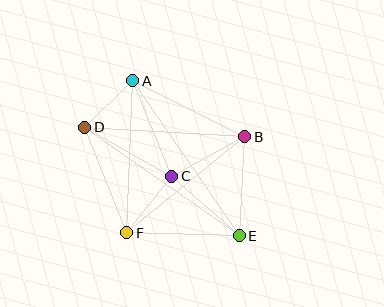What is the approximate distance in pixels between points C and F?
The distance between C and F is approximately 72 pixels.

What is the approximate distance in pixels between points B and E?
The distance between B and E is approximately 100 pixels.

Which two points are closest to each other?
Points A and D are closest to each other.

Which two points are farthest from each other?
Points D and E are farthest from each other.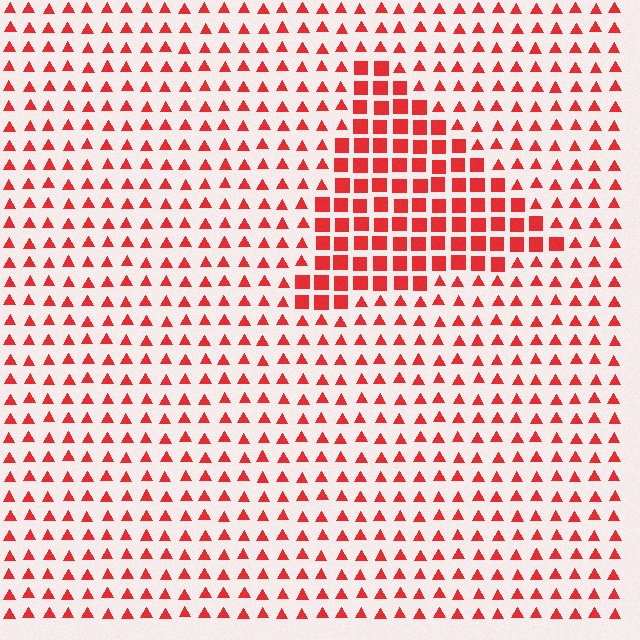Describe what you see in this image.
The image is filled with small red elements arranged in a uniform grid. A triangle-shaped region contains squares, while the surrounding area contains triangles. The boundary is defined purely by the change in element shape.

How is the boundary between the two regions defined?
The boundary is defined by a change in element shape: squares inside vs. triangles outside. All elements share the same color and spacing.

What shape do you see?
I see a triangle.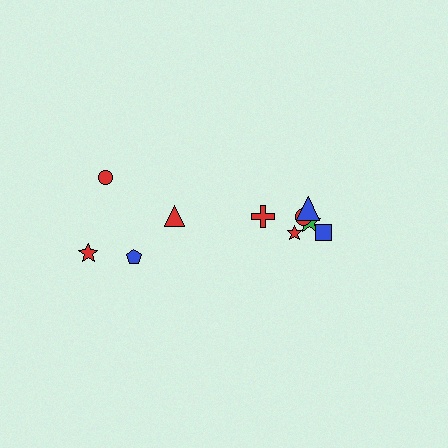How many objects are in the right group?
There are 6 objects.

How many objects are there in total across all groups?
There are 10 objects.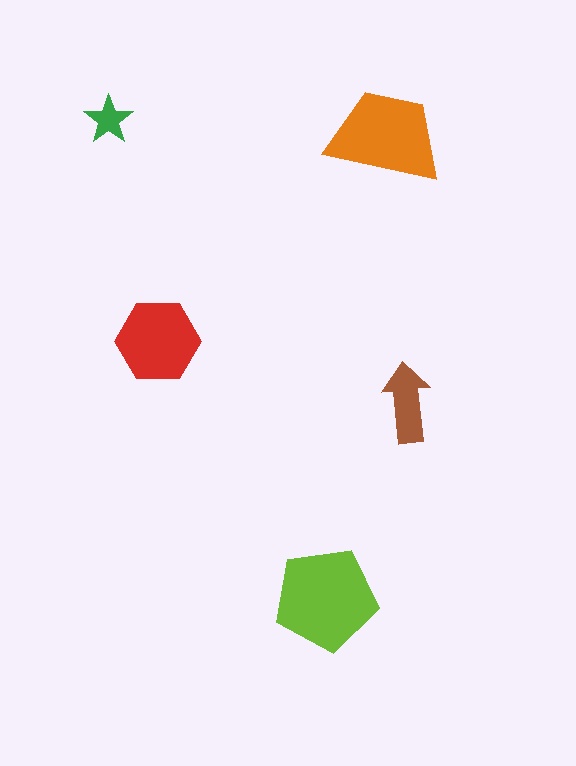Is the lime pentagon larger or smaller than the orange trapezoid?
Larger.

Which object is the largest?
The lime pentagon.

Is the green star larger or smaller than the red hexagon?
Smaller.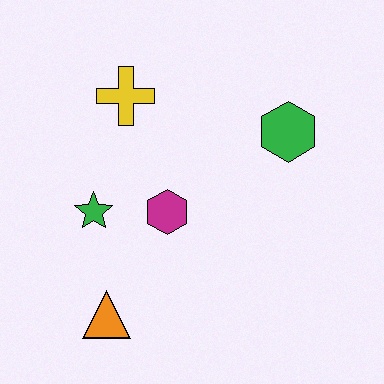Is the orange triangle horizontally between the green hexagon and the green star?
Yes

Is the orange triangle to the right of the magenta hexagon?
No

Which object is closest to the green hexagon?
The magenta hexagon is closest to the green hexagon.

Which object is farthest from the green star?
The green hexagon is farthest from the green star.